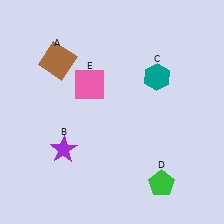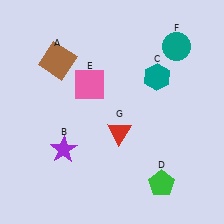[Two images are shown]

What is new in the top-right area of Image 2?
A teal circle (F) was added in the top-right area of Image 2.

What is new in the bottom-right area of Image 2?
A red triangle (G) was added in the bottom-right area of Image 2.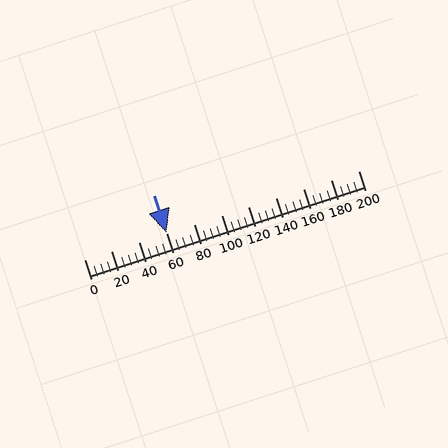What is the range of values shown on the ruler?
The ruler shows values from 0 to 200.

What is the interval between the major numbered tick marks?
The major tick marks are spaced 20 units apart.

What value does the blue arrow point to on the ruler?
The blue arrow points to approximately 60.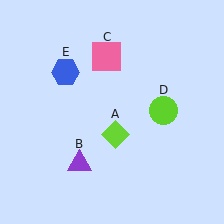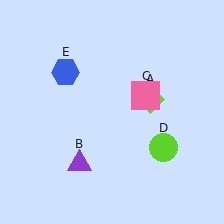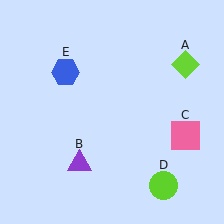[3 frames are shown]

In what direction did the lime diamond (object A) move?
The lime diamond (object A) moved up and to the right.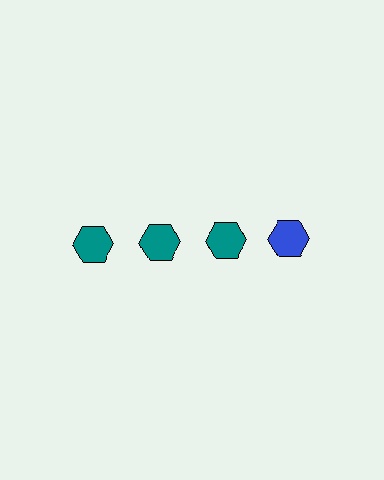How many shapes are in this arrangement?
There are 4 shapes arranged in a grid pattern.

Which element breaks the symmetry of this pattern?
The blue hexagon in the top row, second from right column breaks the symmetry. All other shapes are teal hexagons.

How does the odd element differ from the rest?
It has a different color: blue instead of teal.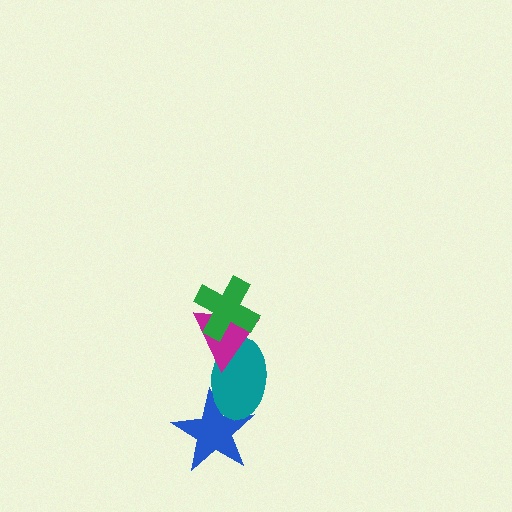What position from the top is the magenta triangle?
The magenta triangle is 2nd from the top.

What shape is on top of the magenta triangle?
The green cross is on top of the magenta triangle.